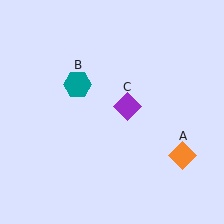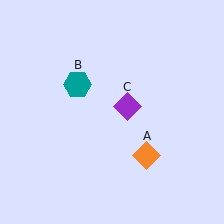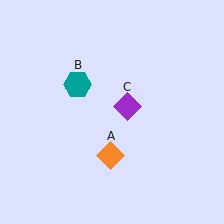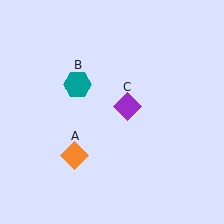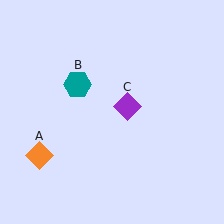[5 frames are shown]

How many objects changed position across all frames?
1 object changed position: orange diamond (object A).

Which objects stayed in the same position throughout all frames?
Teal hexagon (object B) and purple diamond (object C) remained stationary.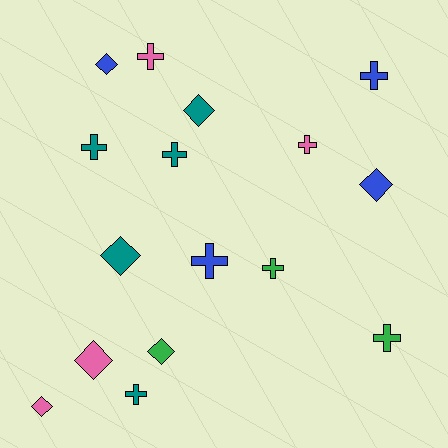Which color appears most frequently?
Teal, with 5 objects.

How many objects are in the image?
There are 16 objects.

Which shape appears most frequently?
Cross, with 9 objects.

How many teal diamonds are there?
There are 2 teal diamonds.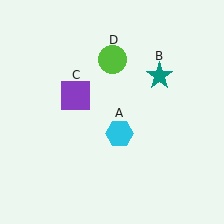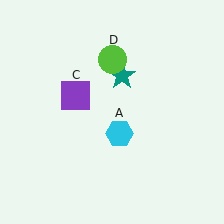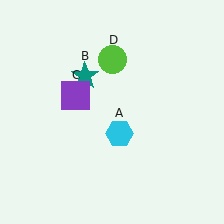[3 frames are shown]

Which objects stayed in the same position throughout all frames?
Cyan hexagon (object A) and purple square (object C) and lime circle (object D) remained stationary.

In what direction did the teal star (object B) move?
The teal star (object B) moved left.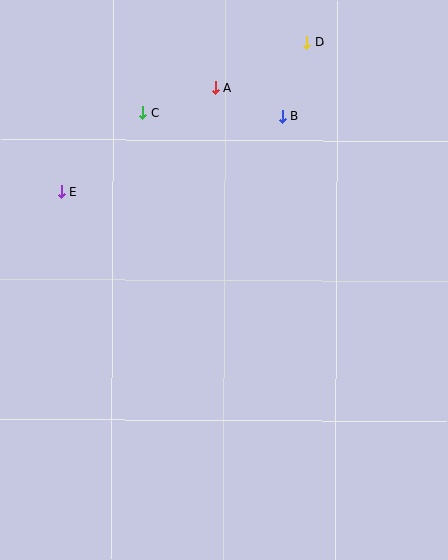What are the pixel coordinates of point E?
Point E is at (62, 192).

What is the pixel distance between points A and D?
The distance between A and D is 103 pixels.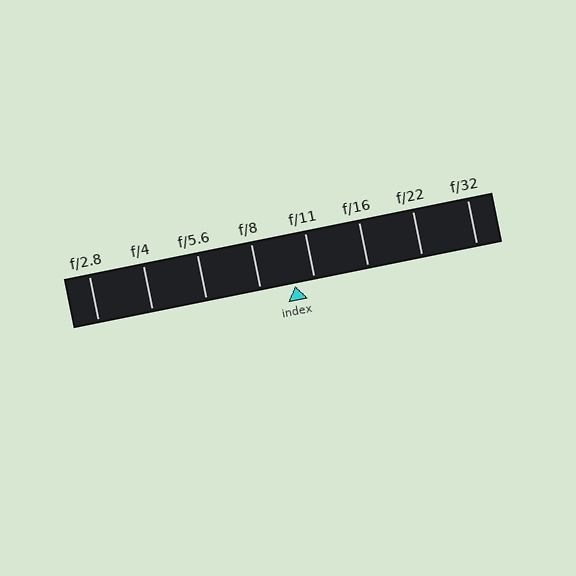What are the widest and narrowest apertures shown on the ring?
The widest aperture shown is f/2.8 and the narrowest is f/32.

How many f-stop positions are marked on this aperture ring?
There are 8 f-stop positions marked.